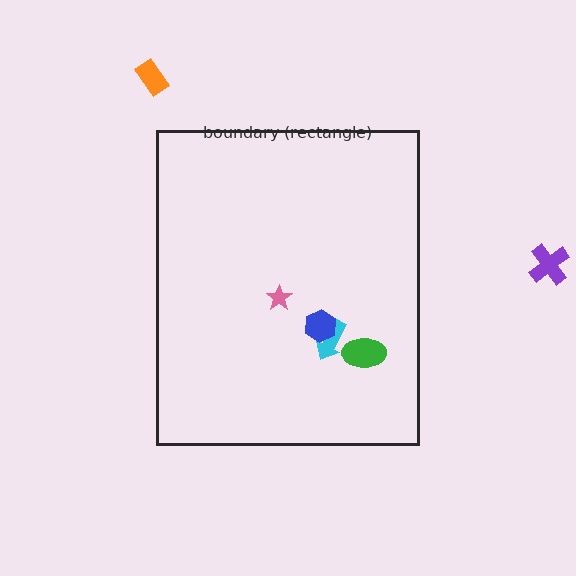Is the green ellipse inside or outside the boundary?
Inside.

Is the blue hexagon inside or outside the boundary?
Inside.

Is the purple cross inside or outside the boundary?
Outside.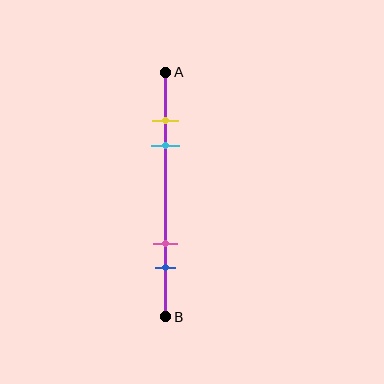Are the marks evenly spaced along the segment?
No, the marks are not evenly spaced.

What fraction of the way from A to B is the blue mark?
The blue mark is approximately 80% (0.8) of the way from A to B.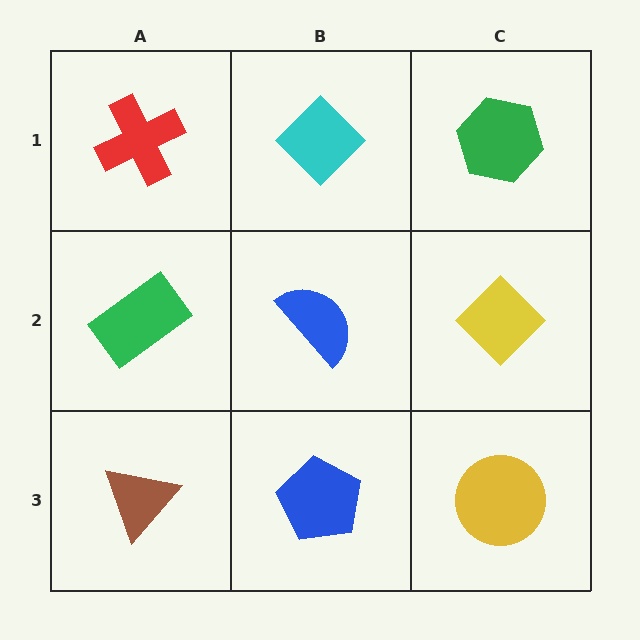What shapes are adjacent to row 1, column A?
A green rectangle (row 2, column A), a cyan diamond (row 1, column B).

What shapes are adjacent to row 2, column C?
A green hexagon (row 1, column C), a yellow circle (row 3, column C), a blue semicircle (row 2, column B).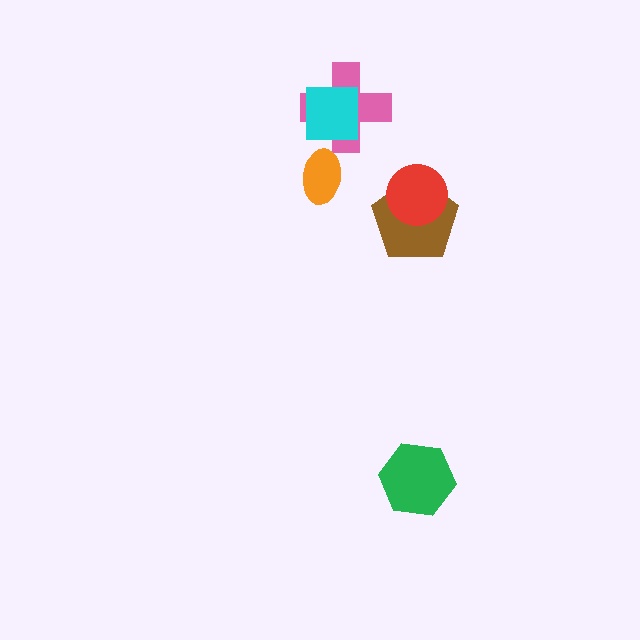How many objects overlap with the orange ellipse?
0 objects overlap with the orange ellipse.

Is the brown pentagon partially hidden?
Yes, it is partially covered by another shape.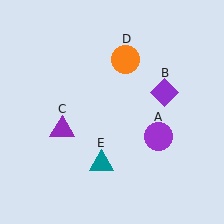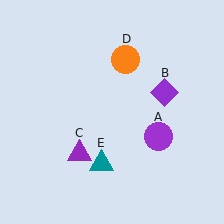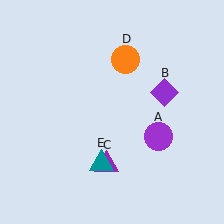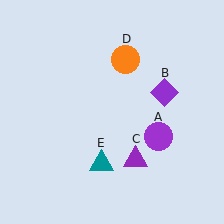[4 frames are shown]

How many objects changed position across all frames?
1 object changed position: purple triangle (object C).